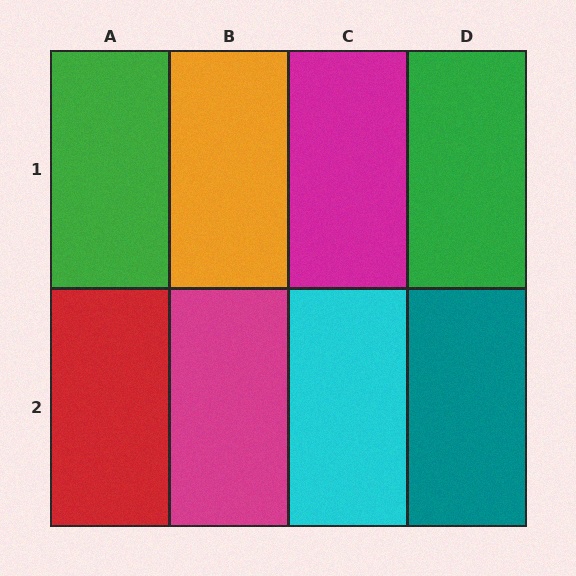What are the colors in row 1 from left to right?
Green, orange, magenta, green.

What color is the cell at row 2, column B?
Magenta.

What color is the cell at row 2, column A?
Red.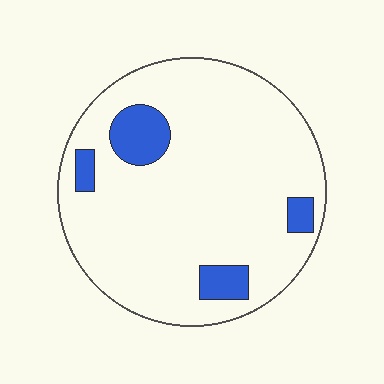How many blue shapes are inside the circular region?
4.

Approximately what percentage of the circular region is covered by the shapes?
Approximately 10%.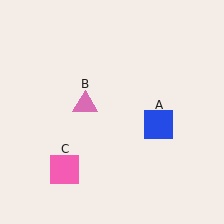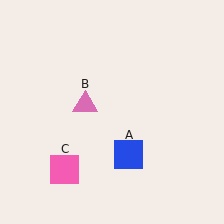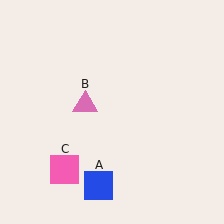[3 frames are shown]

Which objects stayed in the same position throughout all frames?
Pink triangle (object B) and pink square (object C) remained stationary.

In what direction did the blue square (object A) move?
The blue square (object A) moved down and to the left.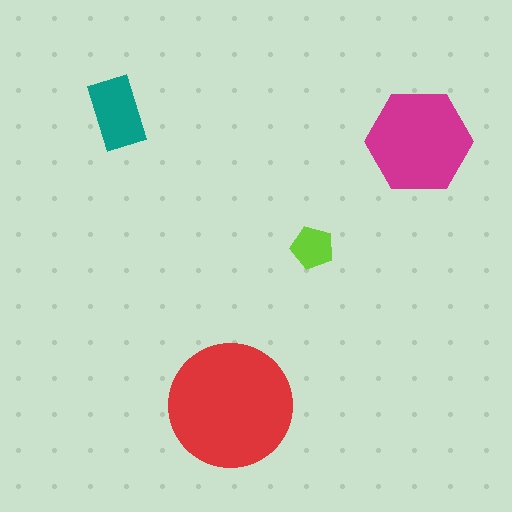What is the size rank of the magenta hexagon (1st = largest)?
2nd.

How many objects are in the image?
There are 4 objects in the image.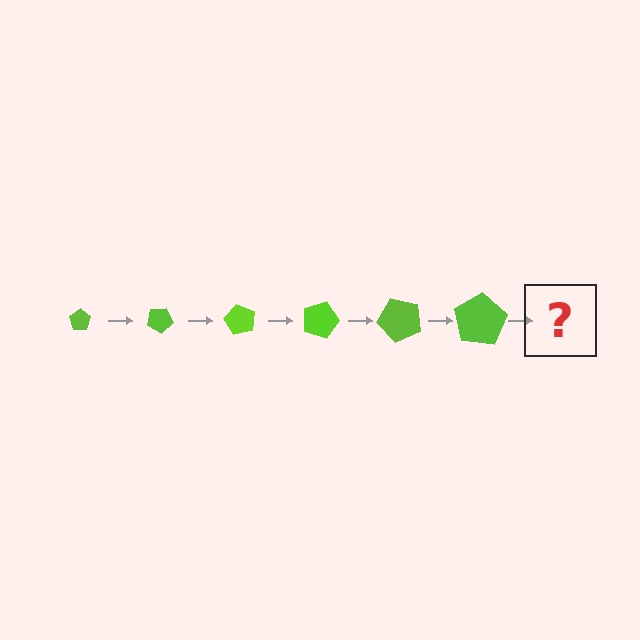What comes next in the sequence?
The next element should be a pentagon, larger than the previous one and rotated 180 degrees from the start.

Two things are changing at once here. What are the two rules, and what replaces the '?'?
The two rules are that the pentagon grows larger each step and it rotates 30 degrees each step. The '?' should be a pentagon, larger than the previous one and rotated 180 degrees from the start.